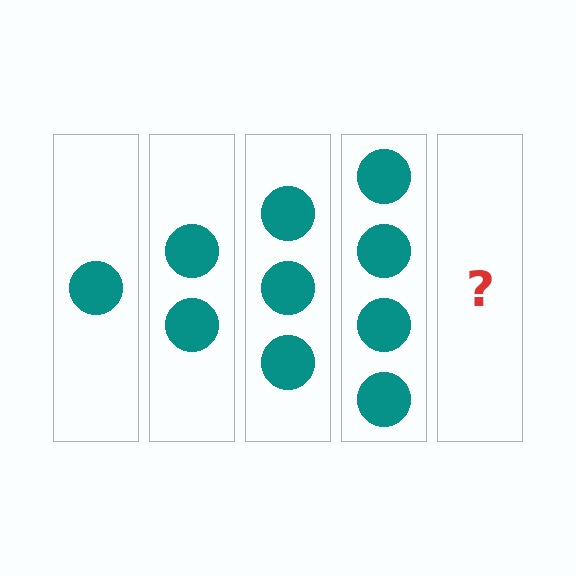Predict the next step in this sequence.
The next step is 5 circles.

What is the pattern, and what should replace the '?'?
The pattern is that each step adds one more circle. The '?' should be 5 circles.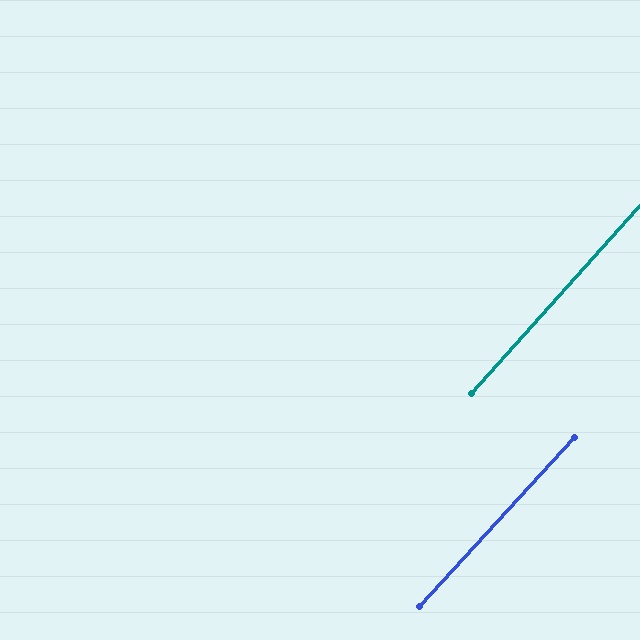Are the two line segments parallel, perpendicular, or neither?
Parallel — their directions differ by only 0.8°.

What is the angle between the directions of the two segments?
Approximately 1 degree.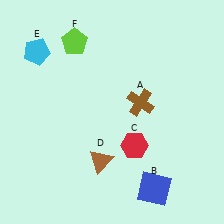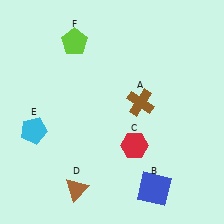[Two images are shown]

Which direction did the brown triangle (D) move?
The brown triangle (D) moved down.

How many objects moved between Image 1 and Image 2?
2 objects moved between the two images.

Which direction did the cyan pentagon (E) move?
The cyan pentagon (E) moved down.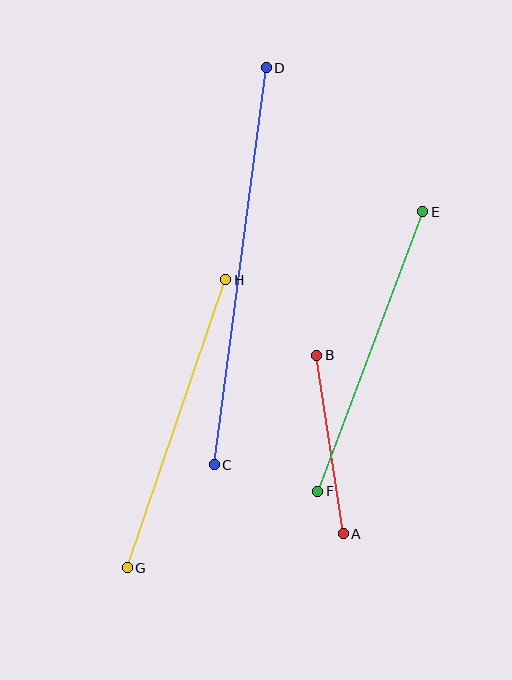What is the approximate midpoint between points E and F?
The midpoint is at approximately (370, 352) pixels.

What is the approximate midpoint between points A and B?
The midpoint is at approximately (330, 444) pixels.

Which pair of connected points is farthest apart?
Points C and D are farthest apart.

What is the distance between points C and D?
The distance is approximately 401 pixels.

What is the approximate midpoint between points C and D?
The midpoint is at approximately (240, 266) pixels.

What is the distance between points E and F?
The distance is approximately 299 pixels.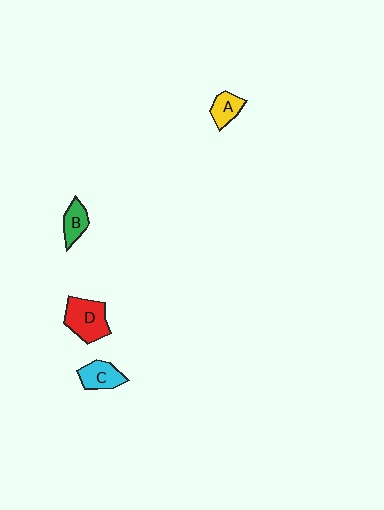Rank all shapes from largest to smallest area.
From largest to smallest: D (red), C (cyan), B (green), A (yellow).